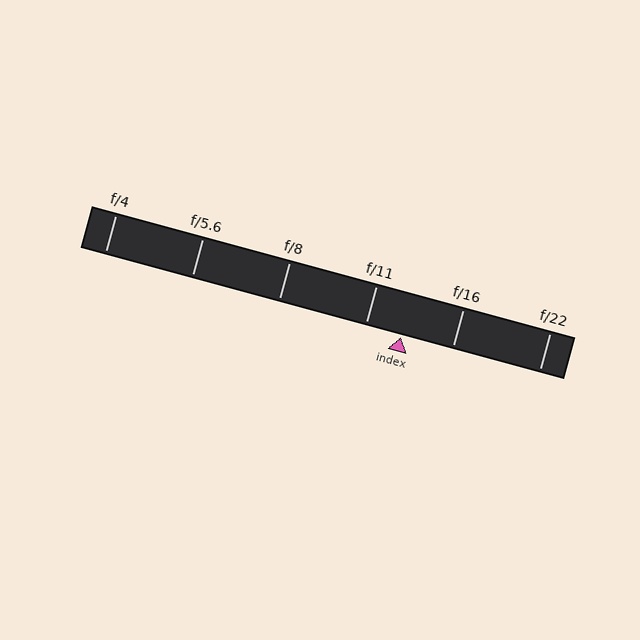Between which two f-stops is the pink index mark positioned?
The index mark is between f/11 and f/16.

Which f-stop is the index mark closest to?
The index mark is closest to f/11.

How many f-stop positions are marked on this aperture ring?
There are 6 f-stop positions marked.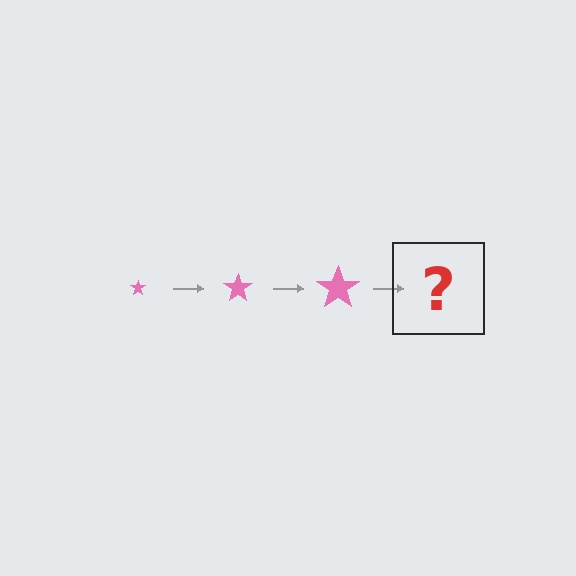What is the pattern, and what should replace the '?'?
The pattern is that the star gets progressively larger each step. The '?' should be a pink star, larger than the previous one.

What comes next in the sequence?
The next element should be a pink star, larger than the previous one.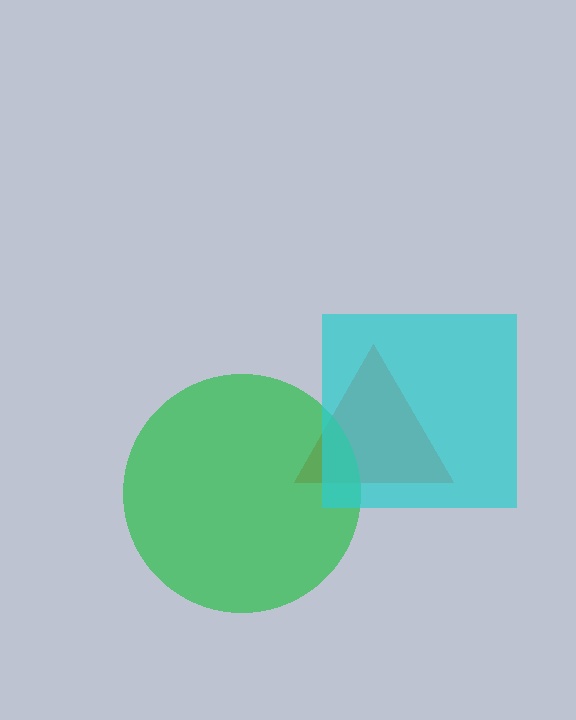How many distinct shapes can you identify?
There are 3 distinct shapes: a red triangle, a green circle, a cyan square.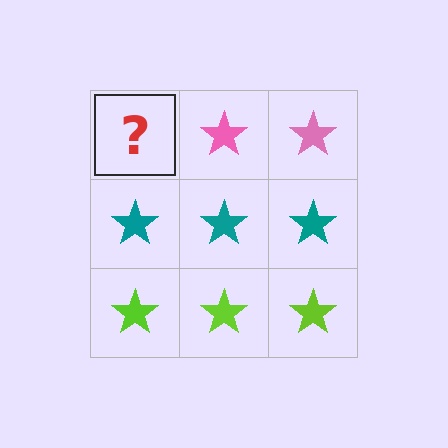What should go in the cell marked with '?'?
The missing cell should contain a pink star.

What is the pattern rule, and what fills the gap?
The rule is that each row has a consistent color. The gap should be filled with a pink star.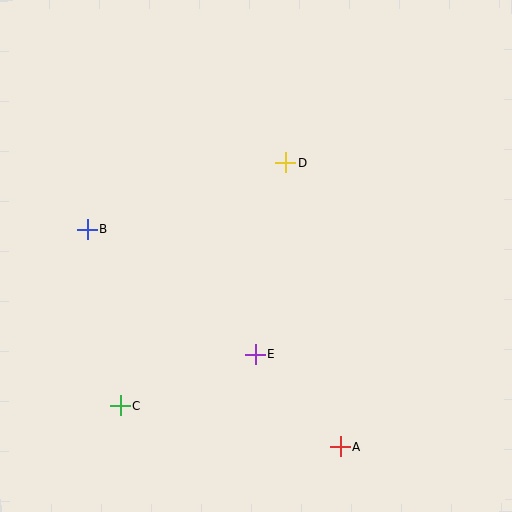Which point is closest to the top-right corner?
Point D is closest to the top-right corner.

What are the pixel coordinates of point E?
Point E is at (256, 354).